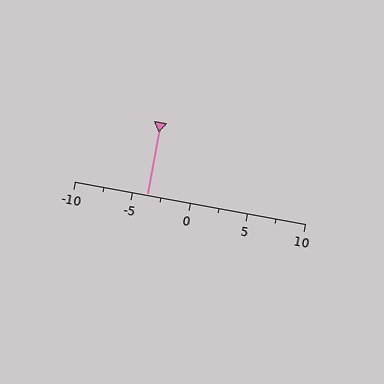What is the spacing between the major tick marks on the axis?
The major ticks are spaced 5 apart.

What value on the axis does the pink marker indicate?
The marker indicates approximately -3.8.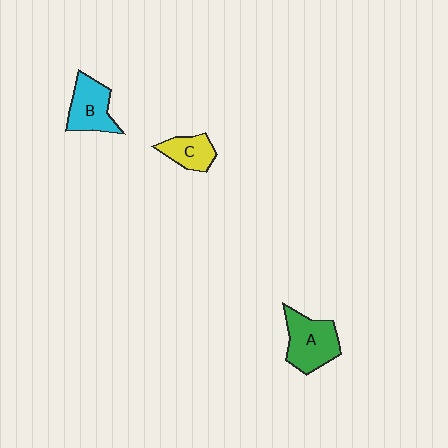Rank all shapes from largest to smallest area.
From largest to smallest: A (green), B (cyan), C (yellow).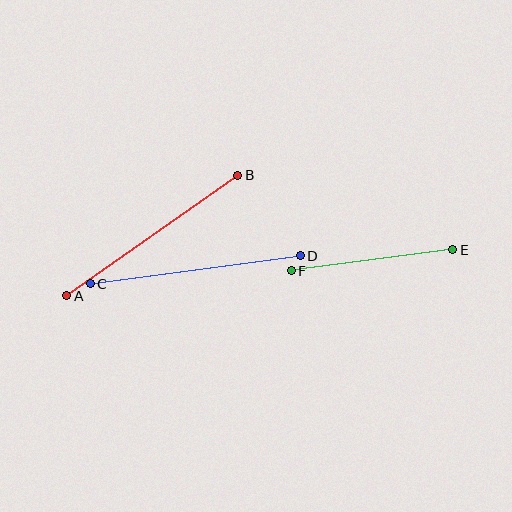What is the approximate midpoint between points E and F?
The midpoint is at approximately (372, 260) pixels.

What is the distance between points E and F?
The distance is approximately 163 pixels.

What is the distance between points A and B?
The distance is approximately 209 pixels.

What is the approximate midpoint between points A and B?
The midpoint is at approximately (152, 235) pixels.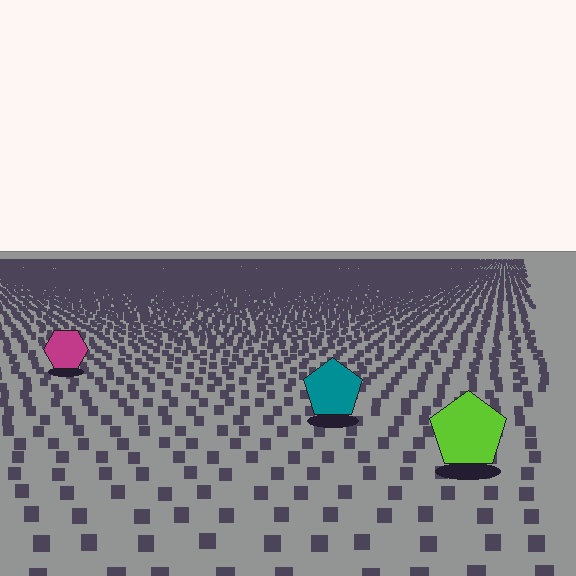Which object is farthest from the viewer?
The magenta hexagon is farthest from the viewer. It appears smaller and the ground texture around it is denser.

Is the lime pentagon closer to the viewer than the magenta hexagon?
Yes. The lime pentagon is closer — you can tell from the texture gradient: the ground texture is coarser near it.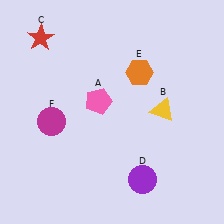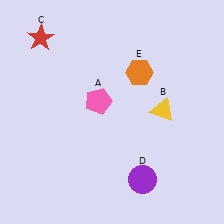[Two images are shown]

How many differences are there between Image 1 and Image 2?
There is 1 difference between the two images.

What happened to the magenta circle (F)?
The magenta circle (F) was removed in Image 2. It was in the bottom-left area of Image 1.